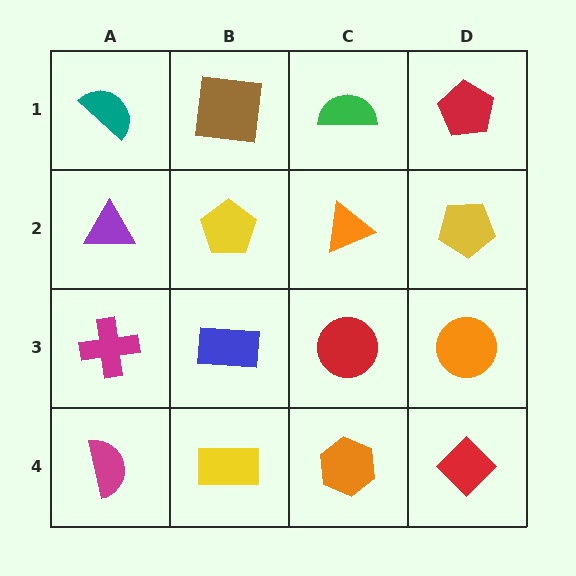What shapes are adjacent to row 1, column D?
A yellow pentagon (row 2, column D), a green semicircle (row 1, column C).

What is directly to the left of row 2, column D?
An orange triangle.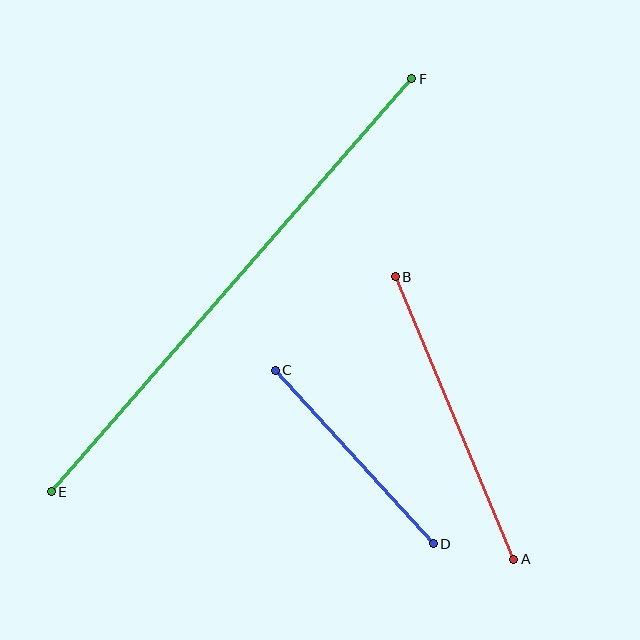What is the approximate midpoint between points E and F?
The midpoint is at approximately (232, 285) pixels.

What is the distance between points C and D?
The distance is approximately 235 pixels.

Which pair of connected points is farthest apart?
Points E and F are farthest apart.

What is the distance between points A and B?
The distance is approximately 306 pixels.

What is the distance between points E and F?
The distance is approximately 548 pixels.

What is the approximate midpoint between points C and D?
The midpoint is at approximately (354, 457) pixels.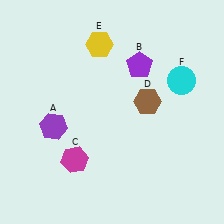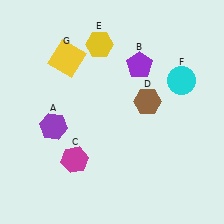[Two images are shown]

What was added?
A yellow square (G) was added in Image 2.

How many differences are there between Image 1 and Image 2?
There is 1 difference between the two images.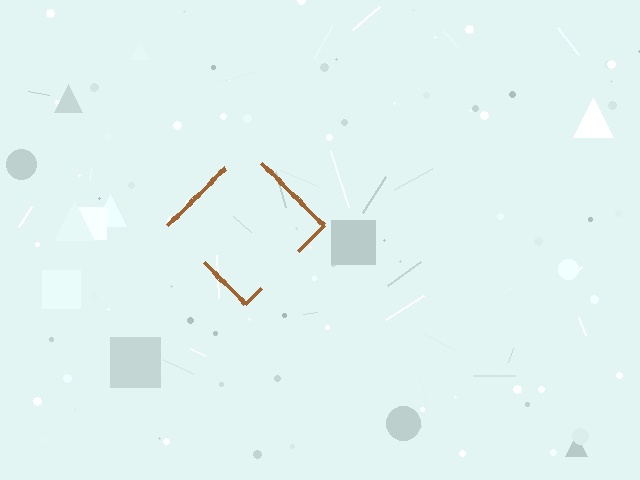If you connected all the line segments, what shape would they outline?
They would outline a diamond.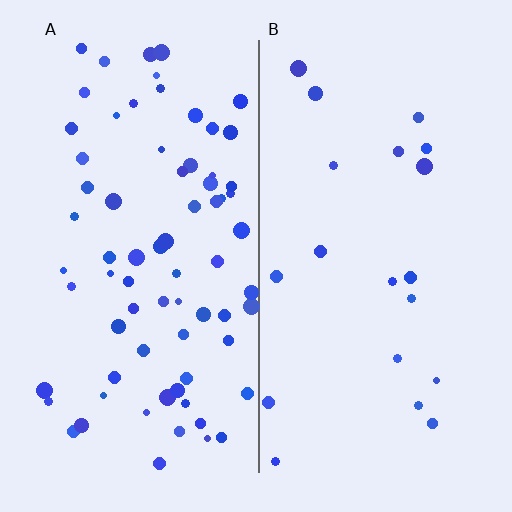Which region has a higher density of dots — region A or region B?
A (the left).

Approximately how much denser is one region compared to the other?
Approximately 3.7× — region A over region B.